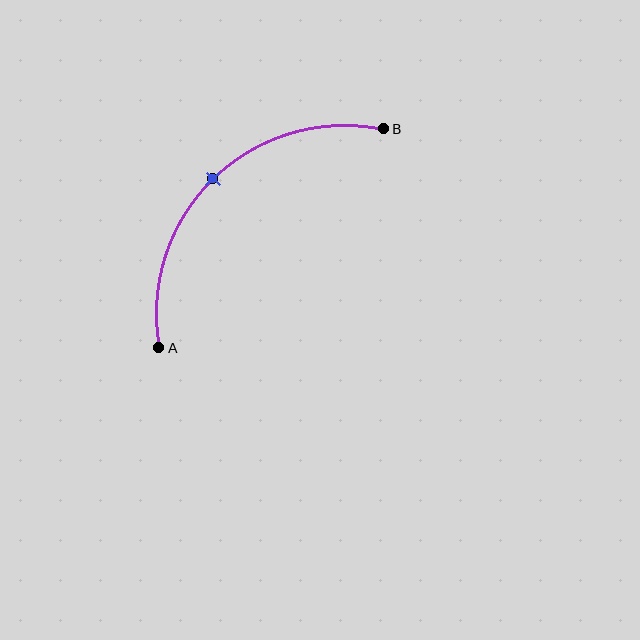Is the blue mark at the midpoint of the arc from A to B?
Yes. The blue mark lies on the arc at equal arc-length from both A and B — it is the arc midpoint.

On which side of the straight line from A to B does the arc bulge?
The arc bulges above and to the left of the straight line connecting A and B.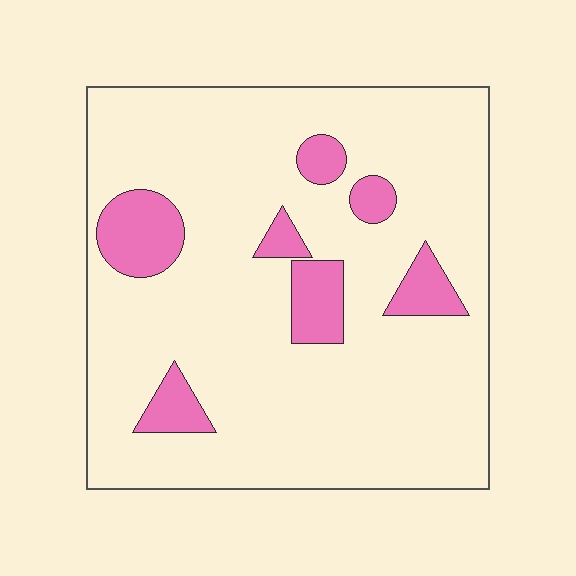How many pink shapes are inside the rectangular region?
7.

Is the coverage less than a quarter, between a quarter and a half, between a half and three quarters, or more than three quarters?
Less than a quarter.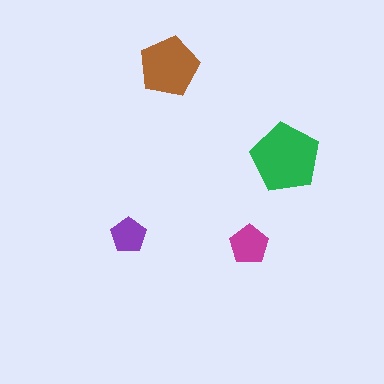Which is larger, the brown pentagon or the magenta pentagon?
The brown one.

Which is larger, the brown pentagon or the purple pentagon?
The brown one.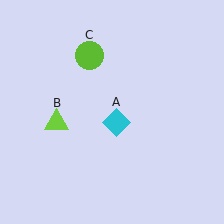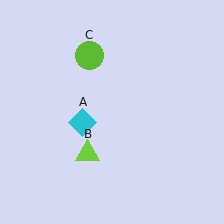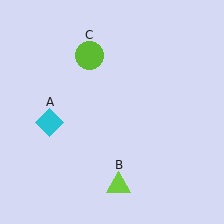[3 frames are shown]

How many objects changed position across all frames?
2 objects changed position: cyan diamond (object A), lime triangle (object B).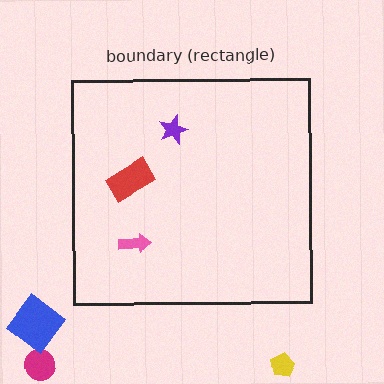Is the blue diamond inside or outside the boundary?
Outside.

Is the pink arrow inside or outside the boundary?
Inside.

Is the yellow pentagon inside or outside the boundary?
Outside.